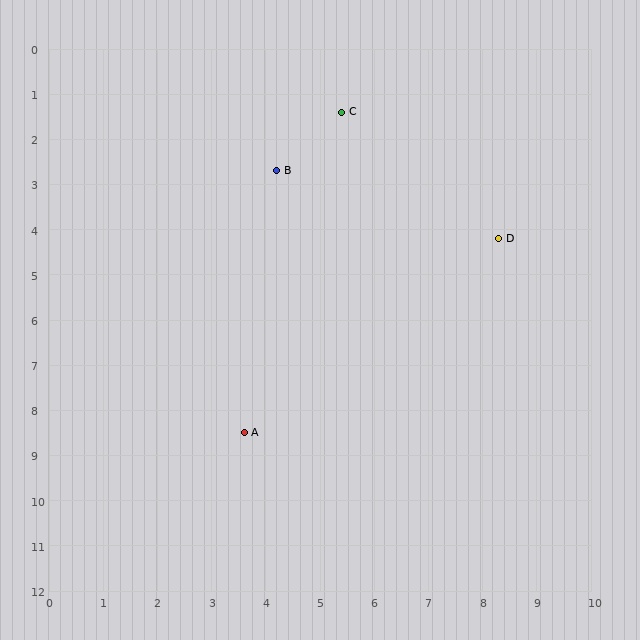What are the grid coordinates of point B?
Point B is at approximately (4.2, 2.7).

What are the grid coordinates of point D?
Point D is at approximately (8.3, 4.2).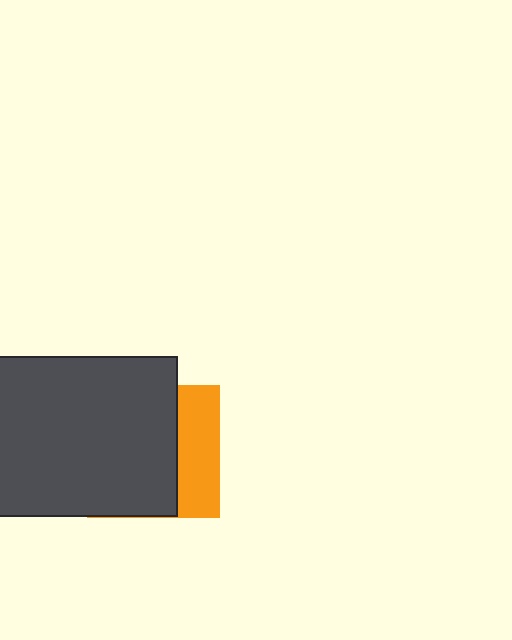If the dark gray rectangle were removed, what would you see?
You would see the complete orange square.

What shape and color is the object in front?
The object in front is a dark gray rectangle.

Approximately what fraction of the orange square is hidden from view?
Roughly 68% of the orange square is hidden behind the dark gray rectangle.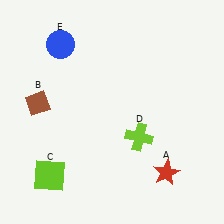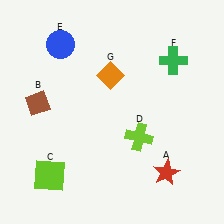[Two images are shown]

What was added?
A green cross (F), an orange diamond (G) were added in Image 2.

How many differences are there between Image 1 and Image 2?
There are 2 differences between the two images.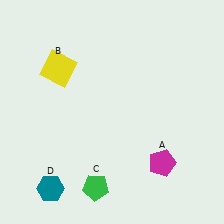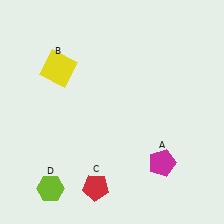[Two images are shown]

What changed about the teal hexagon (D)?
In Image 1, D is teal. In Image 2, it changed to lime.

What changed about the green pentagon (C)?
In Image 1, C is green. In Image 2, it changed to red.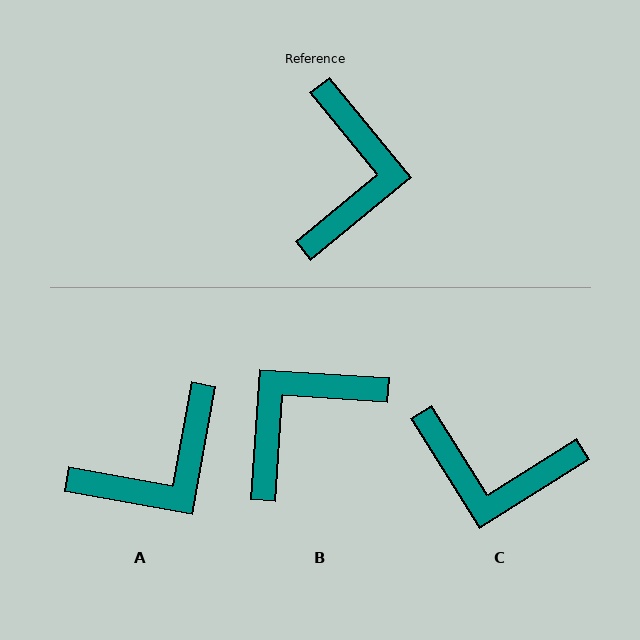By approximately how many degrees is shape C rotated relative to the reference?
Approximately 97 degrees clockwise.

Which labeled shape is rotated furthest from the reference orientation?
B, about 137 degrees away.